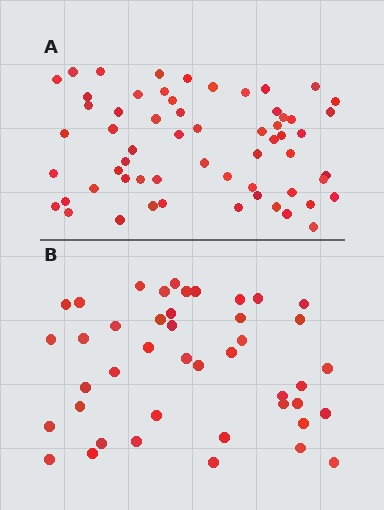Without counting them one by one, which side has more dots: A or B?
Region A (the top region) has more dots.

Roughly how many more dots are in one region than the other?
Region A has approximately 15 more dots than region B.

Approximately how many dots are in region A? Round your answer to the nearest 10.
About 60 dots.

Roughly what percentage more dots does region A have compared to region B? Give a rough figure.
About 40% more.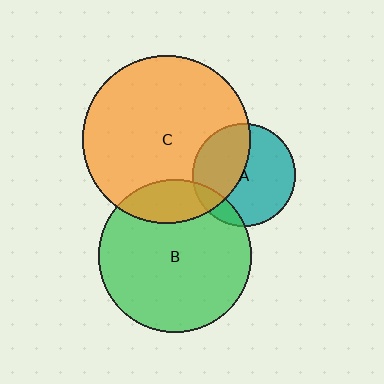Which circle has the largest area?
Circle C (orange).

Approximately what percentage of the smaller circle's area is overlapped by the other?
Approximately 40%.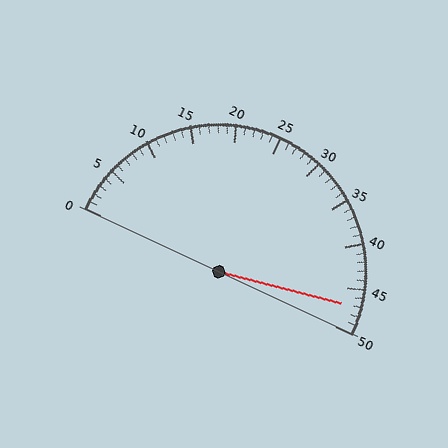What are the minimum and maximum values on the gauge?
The gauge ranges from 0 to 50.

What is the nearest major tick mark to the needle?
The nearest major tick mark is 45.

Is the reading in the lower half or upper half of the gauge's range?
The reading is in the upper half of the range (0 to 50).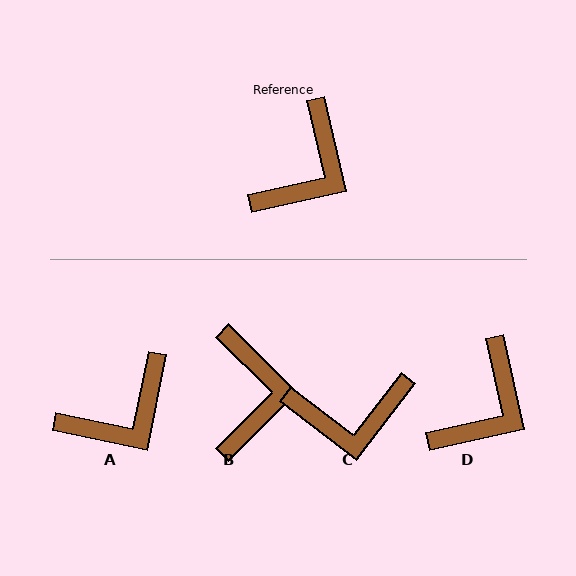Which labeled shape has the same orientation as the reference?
D.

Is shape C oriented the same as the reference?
No, it is off by about 50 degrees.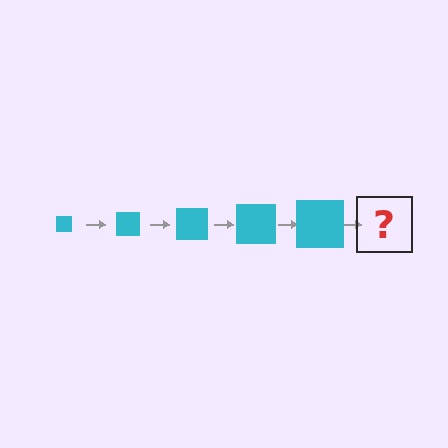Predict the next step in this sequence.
The next step is a cyan square, larger than the previous one.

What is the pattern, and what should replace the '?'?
The pattern is that the square gets progressively larger each step. The '?' should be a cyan square, larger than the previous one.